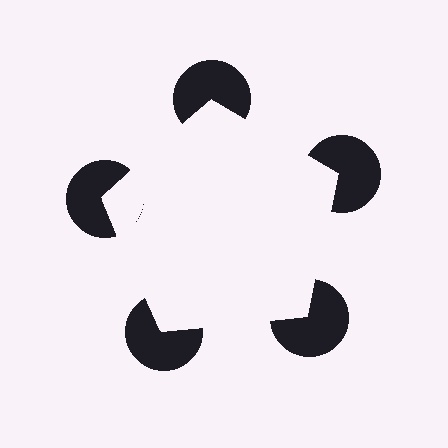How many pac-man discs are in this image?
There are 5 — one at each vertex of the illusory pentagon.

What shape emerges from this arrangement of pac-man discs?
An illusory pentagon — its edges are inferred from the aligned wedge cuts in the pac-man discs, not physically drawn.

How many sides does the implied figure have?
5 sides.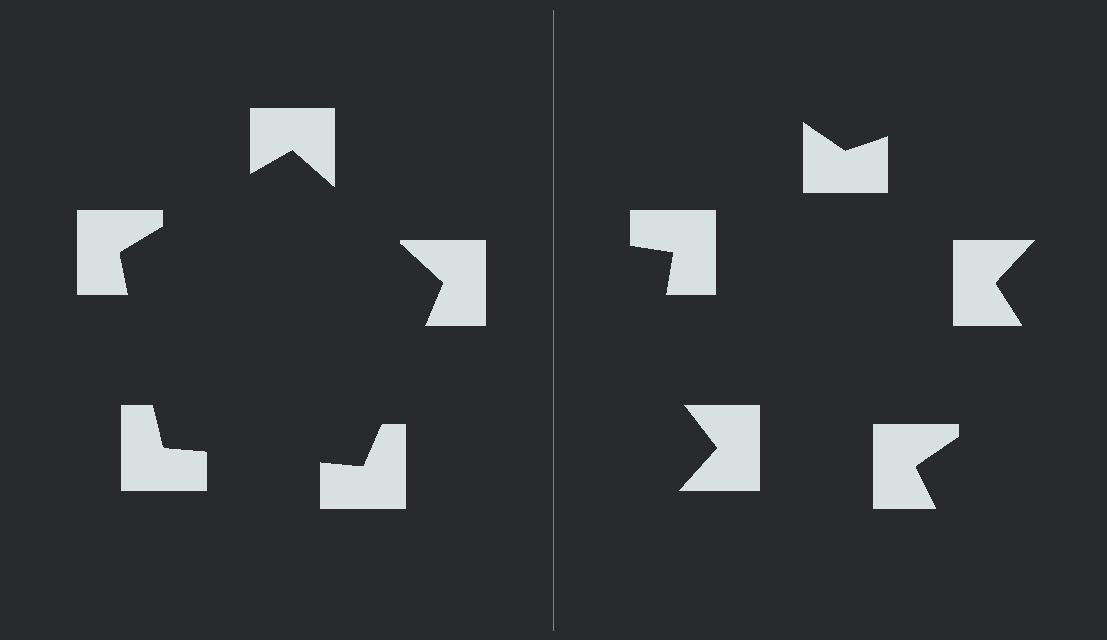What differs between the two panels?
The notched squares are positioned identically on both sides; only the wedge orientations differ. On the left they align to a pentagon; on the right they are misaligned.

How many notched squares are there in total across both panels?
10 — 5 on each side.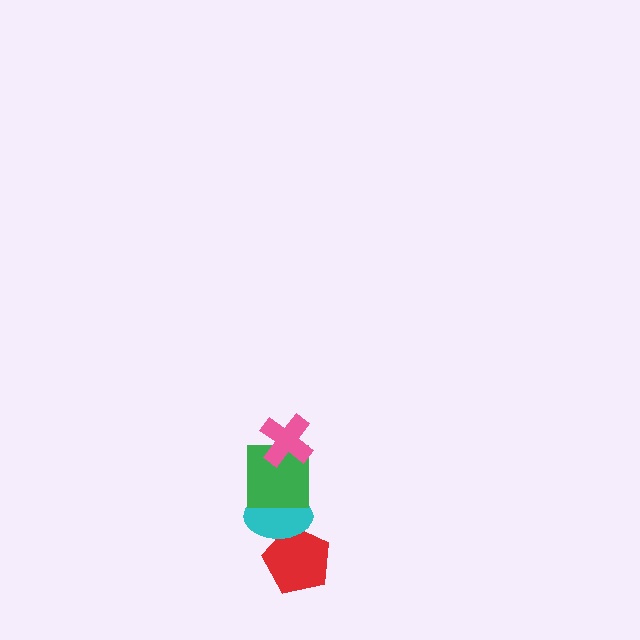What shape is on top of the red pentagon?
The cyan ellipse is on top of the red pentagon.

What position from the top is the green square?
The green square is 2nd from the top.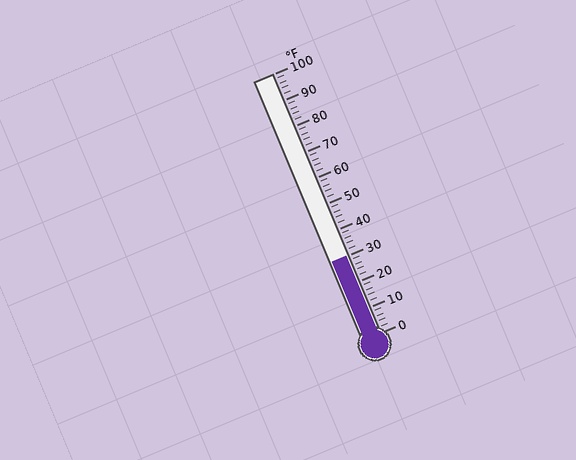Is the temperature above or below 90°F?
The temperature is below 90°F.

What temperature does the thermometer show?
The thermometer shows approximately 30°F.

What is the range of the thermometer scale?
The thermometer scale ranges from 0°F to 100°F.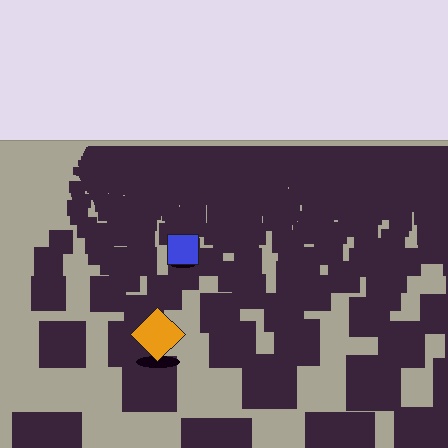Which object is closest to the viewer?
The orange diamond is closest. The texture marks near it are larger and more spread out.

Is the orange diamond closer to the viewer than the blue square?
Yes. The orange diamond is closer — you can tell from the texture gradient: the ground texture is coarser near it.